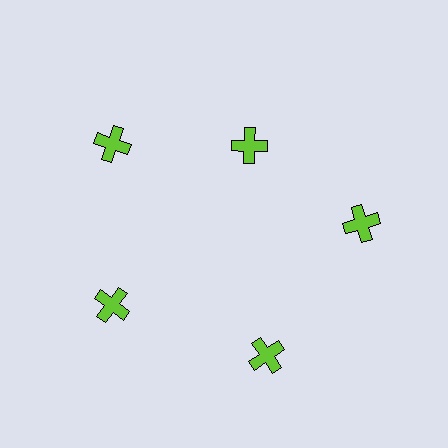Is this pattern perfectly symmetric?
No. The 5 lime crosses are arranged in a ring, but one element near the 1 o'clock position is pulled inward toward the center, breaking the 5-fold rotational symmetry.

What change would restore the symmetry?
The symmetry would be restored by moving it outward, back onto the ring so that all 5 crosses sit at equal angles and equal distance from the center.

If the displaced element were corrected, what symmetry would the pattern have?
It would have 5-fold rotational symmetry — the pattern would map onto itself every 72 degrees.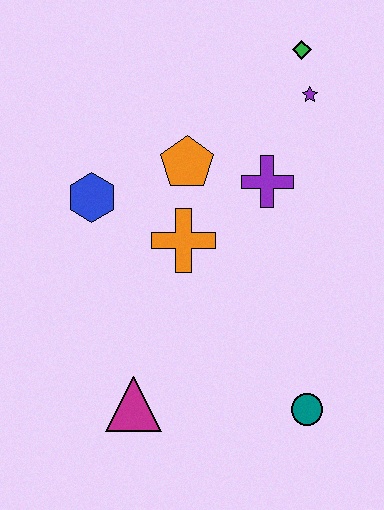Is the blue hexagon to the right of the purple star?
No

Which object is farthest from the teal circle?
The green diamond is farthest from the teal circle.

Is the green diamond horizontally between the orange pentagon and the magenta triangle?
No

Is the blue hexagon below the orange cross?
No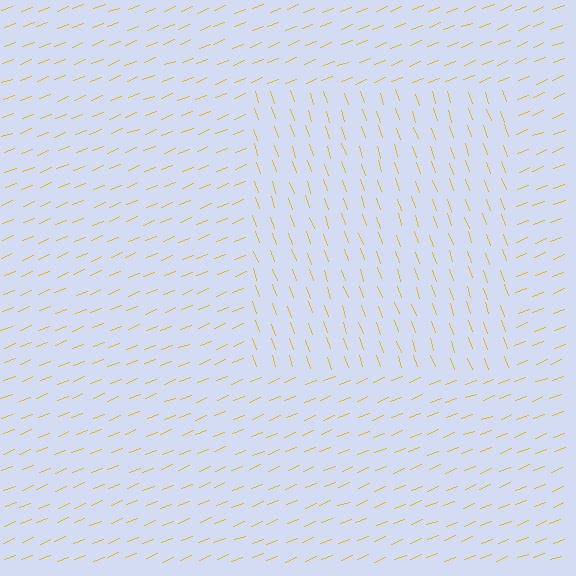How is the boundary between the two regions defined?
The boundary is defined purely by a change in line orientation (approximately 88 degrees difference). All lines are the same color and thickness.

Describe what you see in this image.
The image is filled with small yellow line segments. A rectangle region in the image has lines oriented differently from the surrounding lines, creating a visible texture boundary.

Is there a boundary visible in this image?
Yes, there is a texture boundary formed by a change in line orientation.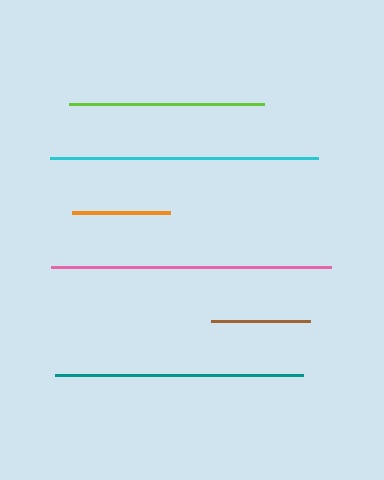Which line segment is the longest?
The pink line is the longest at approximately 280 pixels.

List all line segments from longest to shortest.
From longest to shortest: pink, cyan, teal, lime, brown, orange.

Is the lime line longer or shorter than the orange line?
The lime line is longer than the orange line.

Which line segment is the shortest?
The orange line is the shortest at approximately 97 pixels.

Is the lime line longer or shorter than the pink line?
The pink line is longer than the lime line.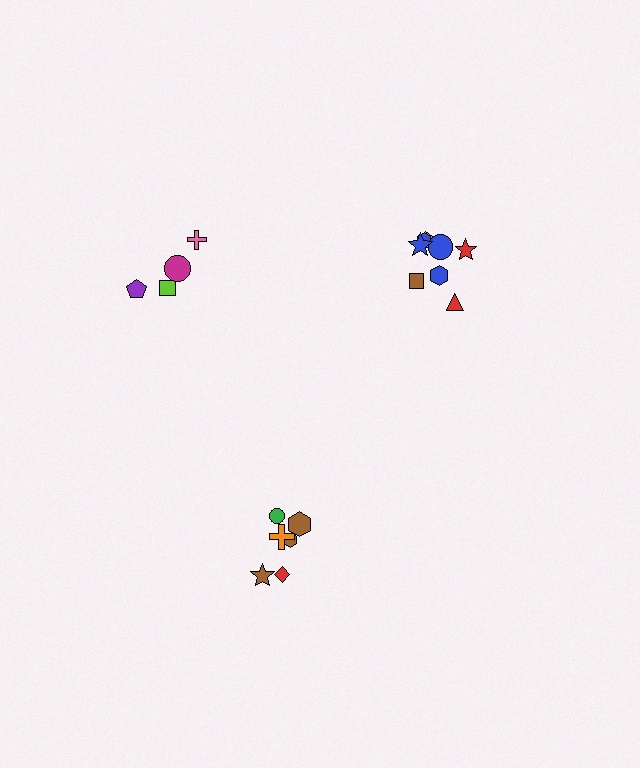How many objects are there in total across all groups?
There are 18 objects.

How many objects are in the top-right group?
There are 8 objects.